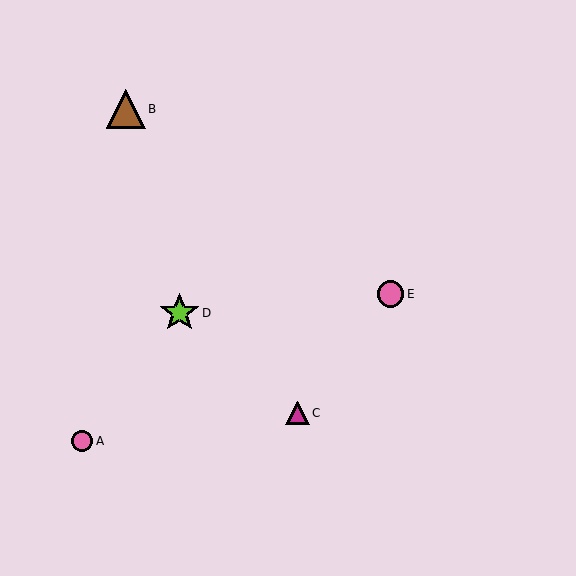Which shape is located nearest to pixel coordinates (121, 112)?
The brown triangle (labeled B) at (126, 109) is nearest to that location.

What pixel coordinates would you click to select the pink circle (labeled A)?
Click at (82, 441) to select the pink circle A.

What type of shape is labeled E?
Shape E is a pink circle.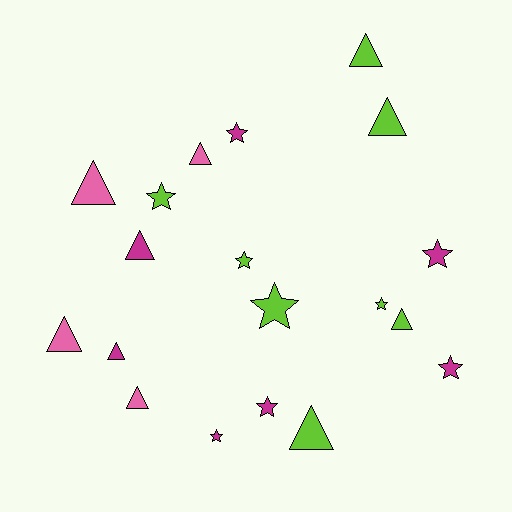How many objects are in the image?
There are 19 objects.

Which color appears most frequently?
Lime, with 8 objects.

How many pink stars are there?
There are no pink stars.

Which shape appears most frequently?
Triangle, with 10 objects.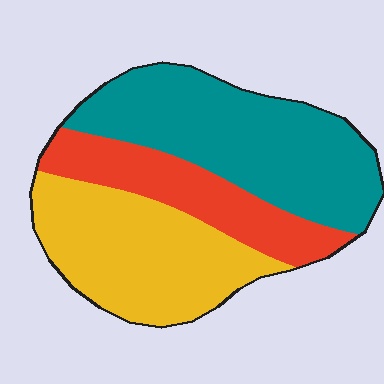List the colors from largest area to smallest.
From largest to smallest: teal, yellow, red.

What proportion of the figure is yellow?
Yellow covers roughly 35% of the figure.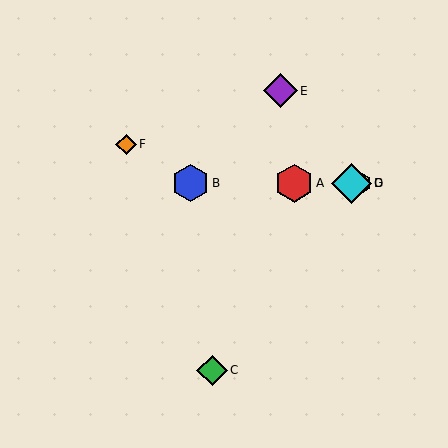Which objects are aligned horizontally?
Objects A, B, D, G are aligned horizontally.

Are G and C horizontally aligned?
No, G is at y≈183 and C is at y≈370.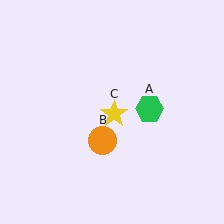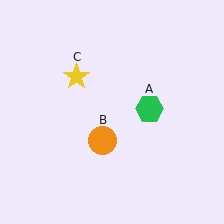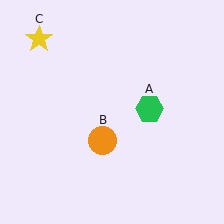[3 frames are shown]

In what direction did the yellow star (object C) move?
The yellow star (object C) moved up and to the left.